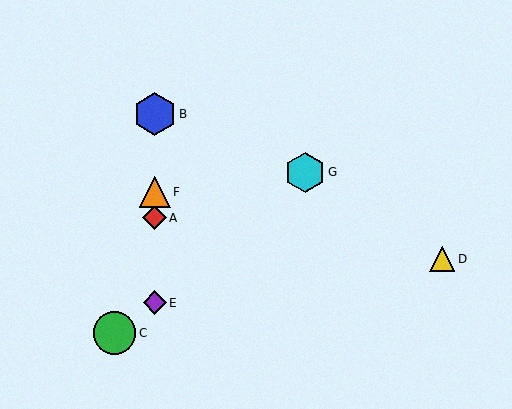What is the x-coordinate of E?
Object E is at x≈155.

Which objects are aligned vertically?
Objects A, B, E, F are aligned vertically.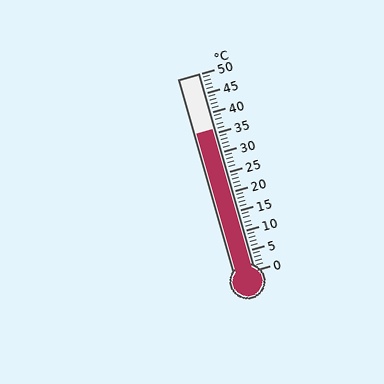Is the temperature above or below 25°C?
The temperature is above 25°C.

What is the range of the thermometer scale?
The thermometer scale ranges from 0°C to 50°C.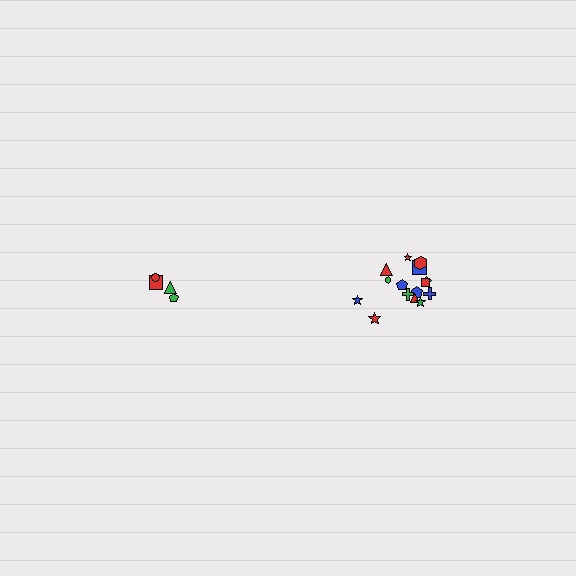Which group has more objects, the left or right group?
The right group.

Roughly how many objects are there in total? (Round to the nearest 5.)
Roughly 20 objects in total.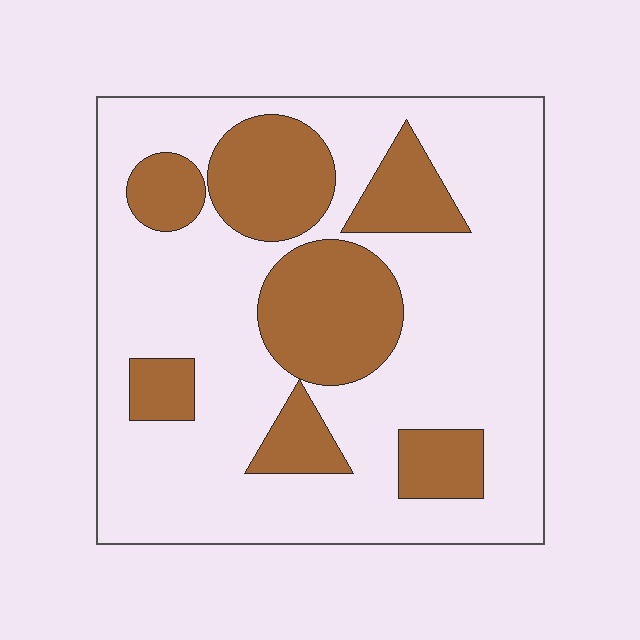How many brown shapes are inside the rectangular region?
7.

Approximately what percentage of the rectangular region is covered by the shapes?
Approximately 30%.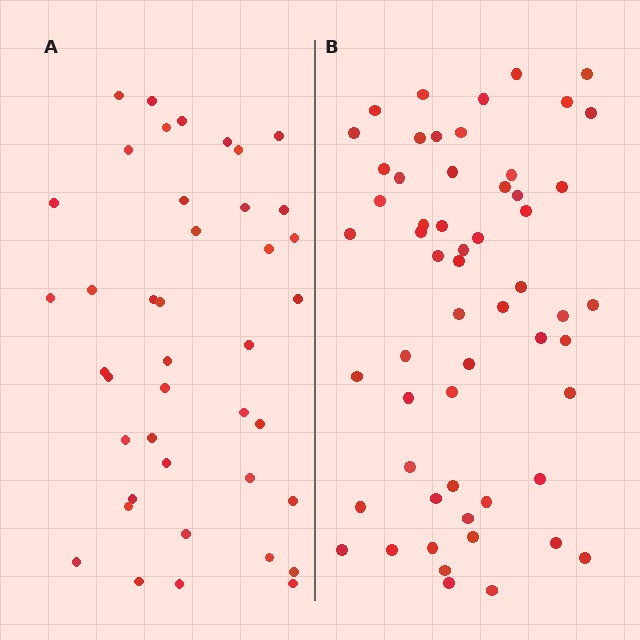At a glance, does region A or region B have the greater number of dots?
Region B (the right region) has more dots.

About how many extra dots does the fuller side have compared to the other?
Region B has approximately 15 more dots than region A.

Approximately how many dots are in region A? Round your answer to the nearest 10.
About 40 dots. (The exact count is 41, which rounds to 40.)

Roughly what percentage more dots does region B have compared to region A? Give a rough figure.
About 40% more.